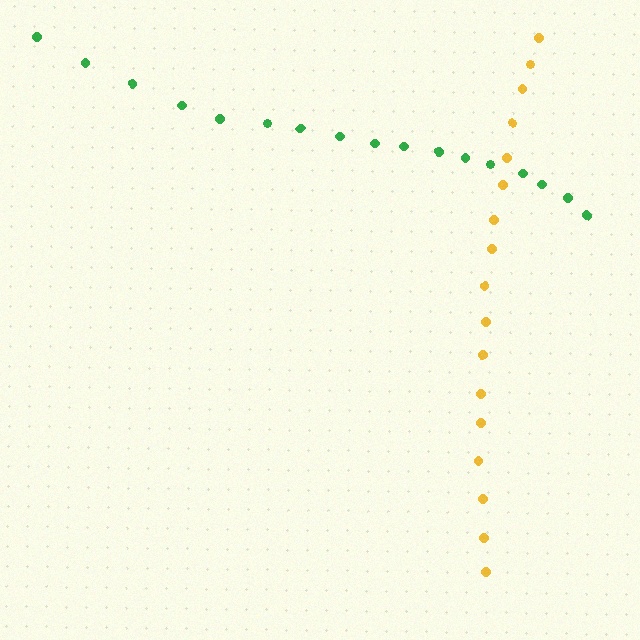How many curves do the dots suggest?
There are 2 distinct paths.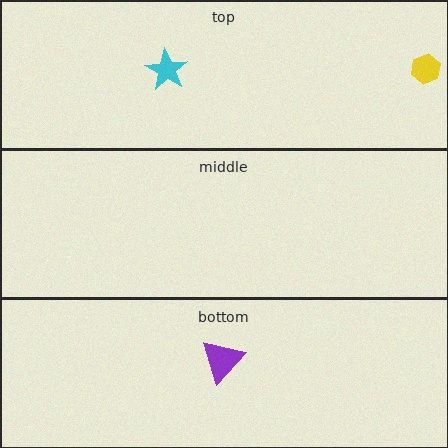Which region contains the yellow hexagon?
The top region.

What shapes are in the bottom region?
The purple triangle.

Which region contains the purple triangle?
The bottom region.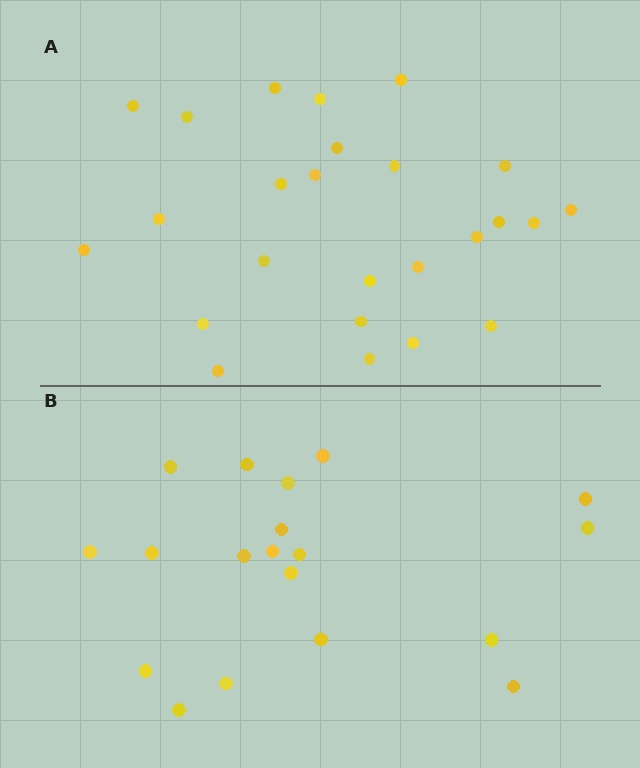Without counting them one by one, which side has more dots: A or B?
Region A (the top region) has more dots.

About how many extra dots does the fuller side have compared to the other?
Region A has about 6 more dots than region B.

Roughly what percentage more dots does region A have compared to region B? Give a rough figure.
About 30% more.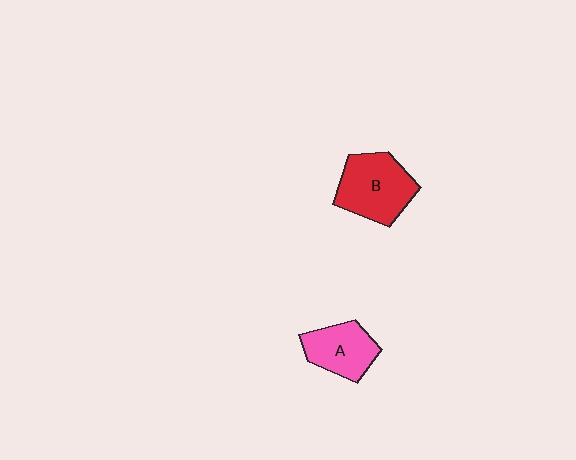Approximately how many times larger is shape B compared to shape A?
Approximately 1.3 times.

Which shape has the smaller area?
Shape A (pink).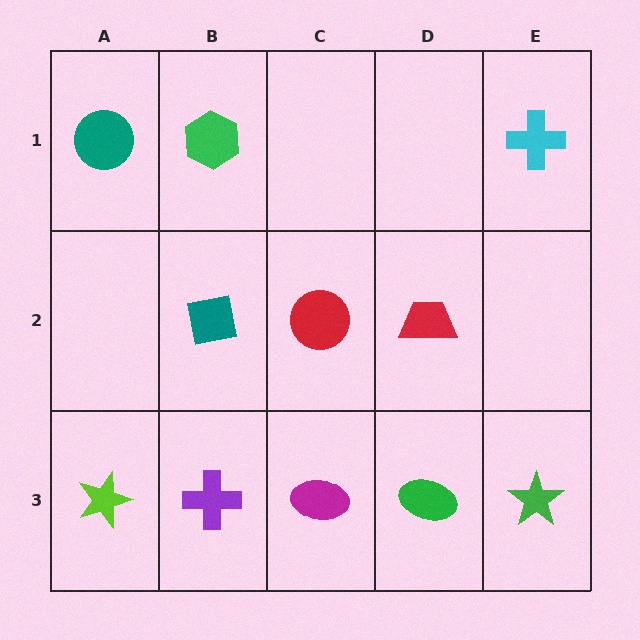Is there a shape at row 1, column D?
No, that cell is empty.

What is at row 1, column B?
A green hexagon.